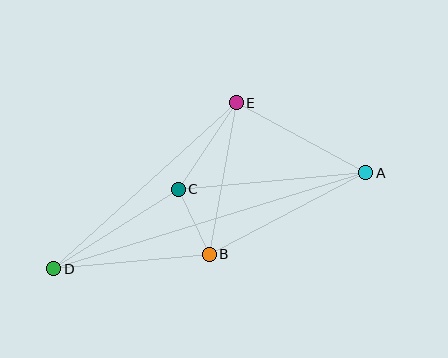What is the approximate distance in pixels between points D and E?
The distance between D and E is approximately 247 pixels.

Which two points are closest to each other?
Points B and C are closest to each other.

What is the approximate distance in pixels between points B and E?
The distance between B and E is approximately 154 pixels.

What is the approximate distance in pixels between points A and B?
The distance between A and B is approximately 176 pixels.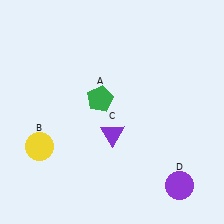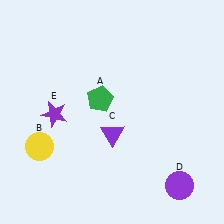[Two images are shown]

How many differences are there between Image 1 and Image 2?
There is 1 difference between the two images.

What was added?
A purple star (E) was added in Image 2.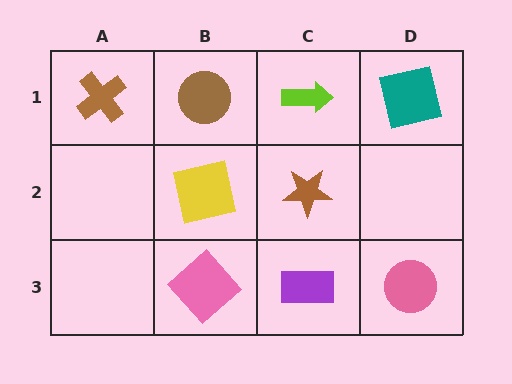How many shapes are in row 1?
4 shapes.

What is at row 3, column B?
A pink diamond.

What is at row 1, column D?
A teal square.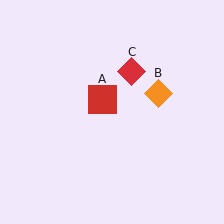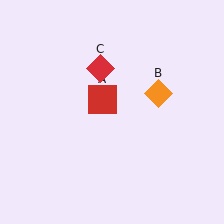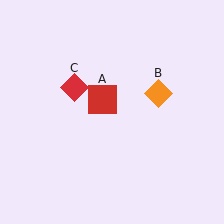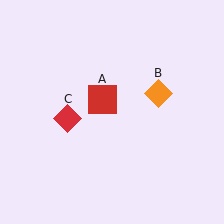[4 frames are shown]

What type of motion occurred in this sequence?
The red diamond (object C) rotated counterclockwise around the center of the scene.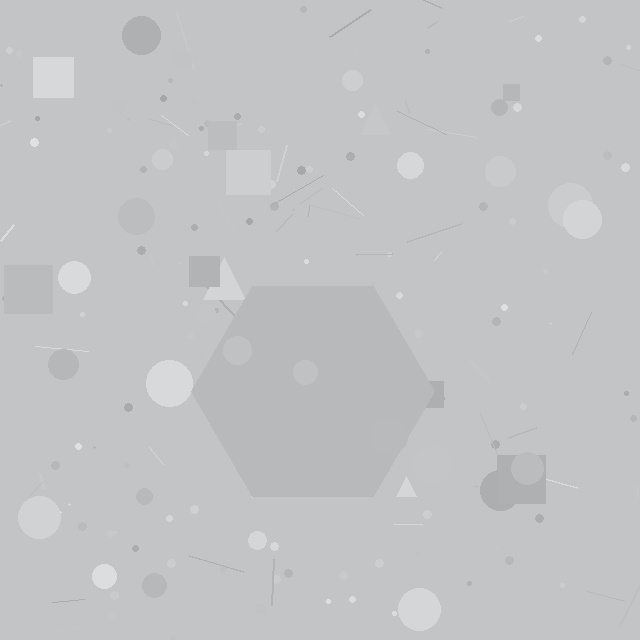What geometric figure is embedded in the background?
A hexagon is embedded in the background.